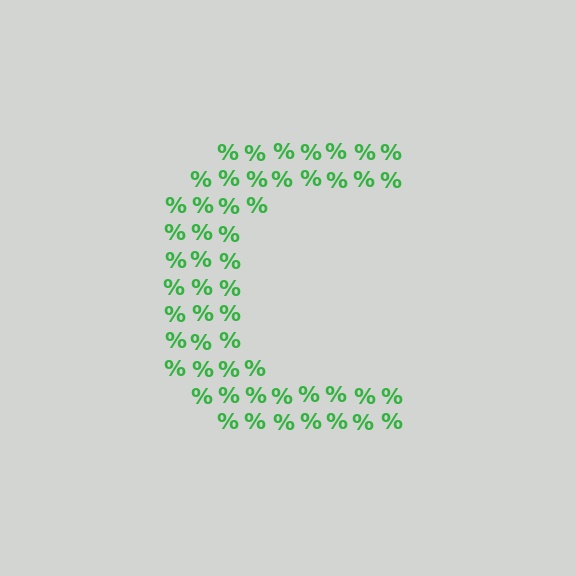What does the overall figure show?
The overall figure shows the letter C.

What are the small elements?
The small elements are percent signs.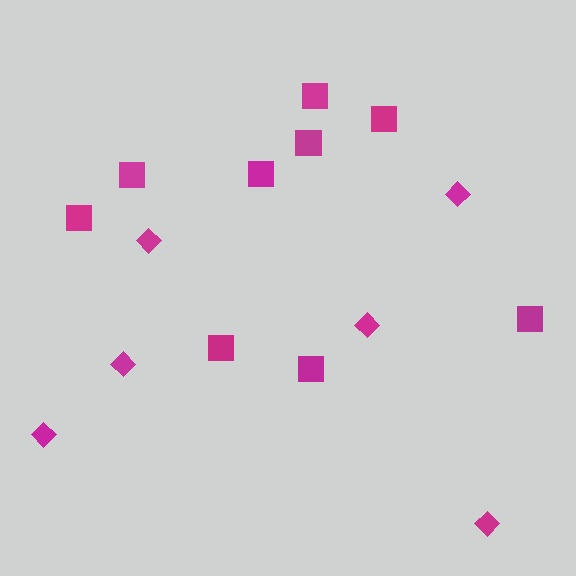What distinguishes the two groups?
There are 2 groups: one group of squares (9) and one group of diamonds (6).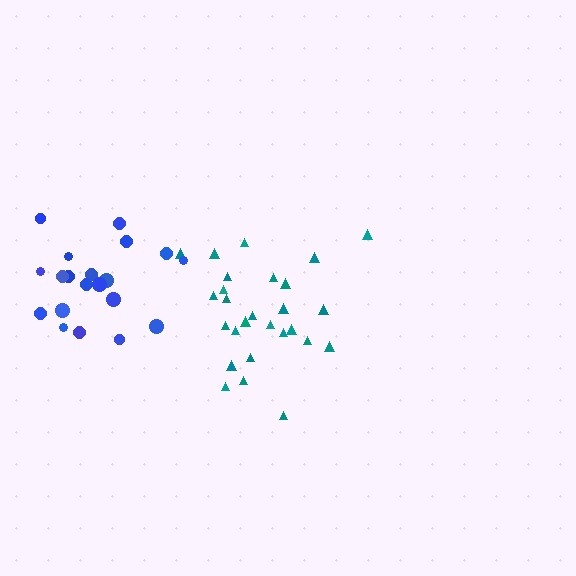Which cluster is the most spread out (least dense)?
Blue.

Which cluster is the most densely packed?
Teal.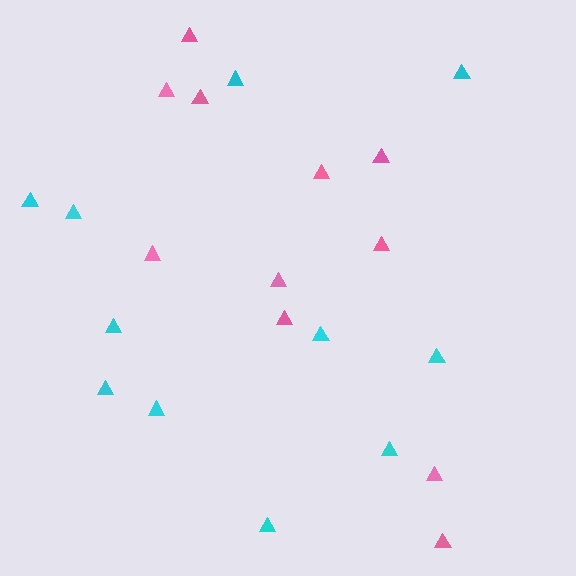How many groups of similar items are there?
There are 2 groups: one group of pink triangles (11) and one group of cyan triangles (11).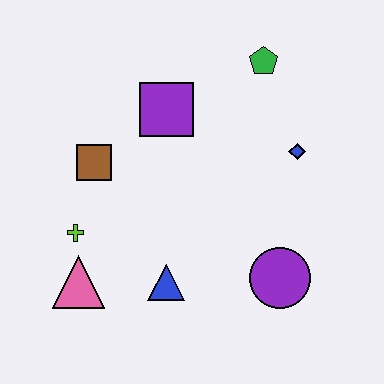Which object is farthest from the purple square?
The purple circle is farthest from the purple square.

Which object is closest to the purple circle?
The blue triangle is closest to the purple circle.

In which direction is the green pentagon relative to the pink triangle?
The green pentagon is above the pink triangle.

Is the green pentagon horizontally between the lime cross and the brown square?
No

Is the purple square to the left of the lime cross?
No